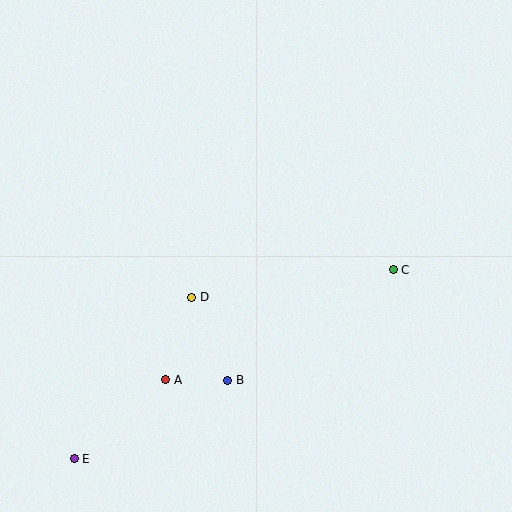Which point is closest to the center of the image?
Point D at (192, 297) is closest to the center.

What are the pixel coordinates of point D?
Point D is at (192, 297).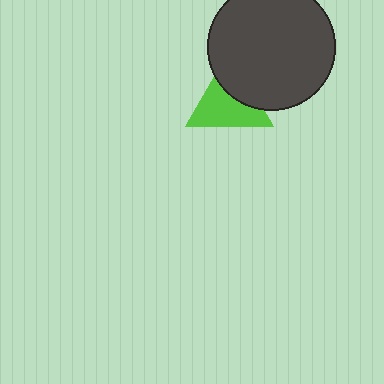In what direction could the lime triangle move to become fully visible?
The lime triangle could move toward the lower-left. That would shift it out from behind the dark gray circle entirely.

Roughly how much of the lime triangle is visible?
About half of it is visible (roughly 64%).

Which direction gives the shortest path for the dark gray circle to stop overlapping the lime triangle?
Moving toward the upper-right gives the shortest separation.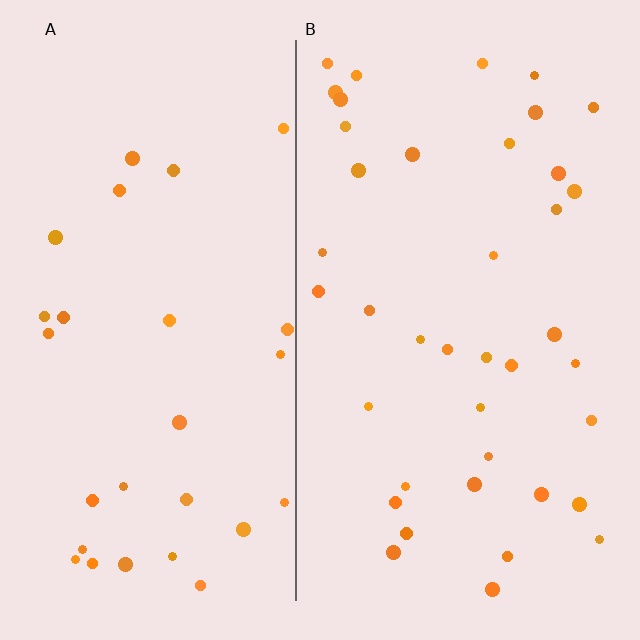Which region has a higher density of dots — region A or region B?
B (the right).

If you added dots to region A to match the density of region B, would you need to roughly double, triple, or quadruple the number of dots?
Approximately double.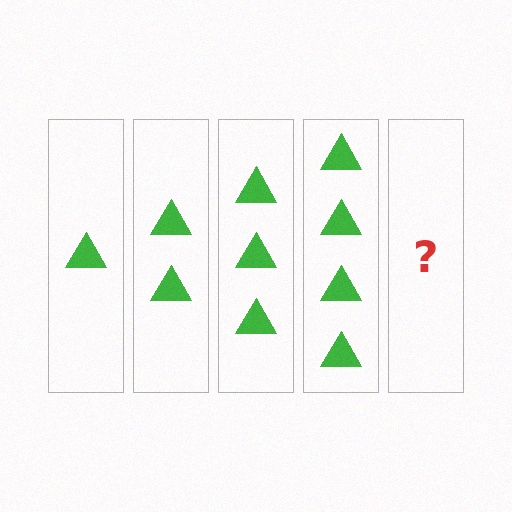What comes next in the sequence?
The next element should be 5 triangles.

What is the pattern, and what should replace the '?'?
The pattern is that each step adds one more triangle. The '?' should be 5 triangles.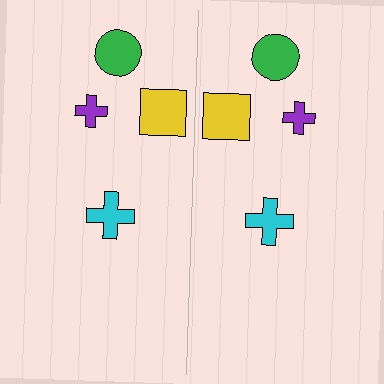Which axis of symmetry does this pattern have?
The pattern has a vertical axis of symmetry running through the center of the image.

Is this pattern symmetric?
Yes, this pattern has bilateral (reflection) symmetry.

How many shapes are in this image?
There are 8 shapes in this image.